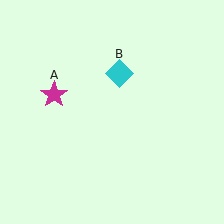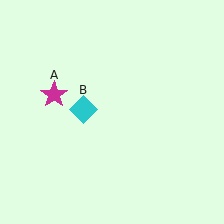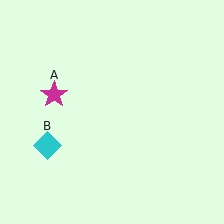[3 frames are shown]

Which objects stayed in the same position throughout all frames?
Magenta star (object A) remained stationary.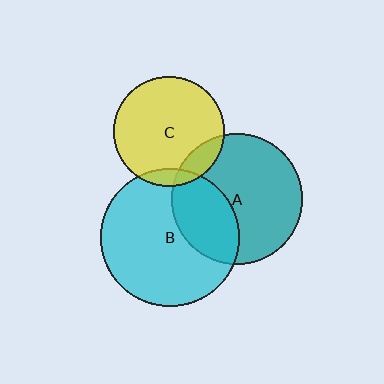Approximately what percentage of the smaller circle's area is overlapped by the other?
Approximately 35%.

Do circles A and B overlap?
Yes.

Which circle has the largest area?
Circle B (cyan).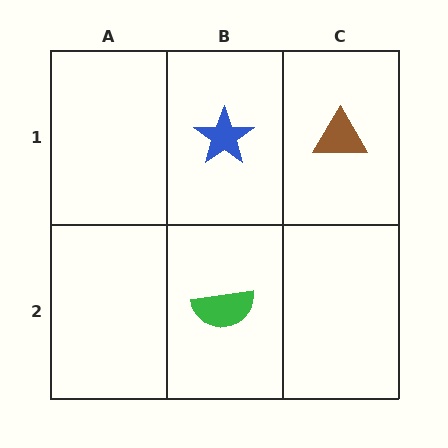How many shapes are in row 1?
2 shapes.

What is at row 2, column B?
A green semicircle.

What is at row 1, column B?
A blue star.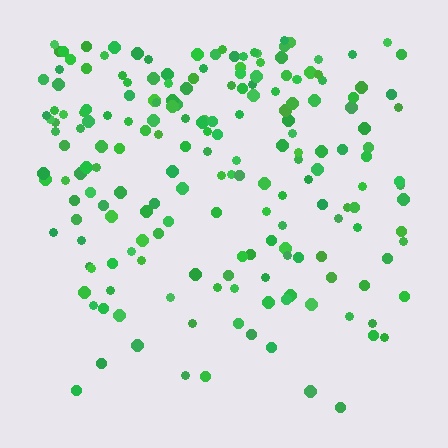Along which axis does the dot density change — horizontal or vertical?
Vertical.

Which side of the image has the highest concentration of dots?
The top.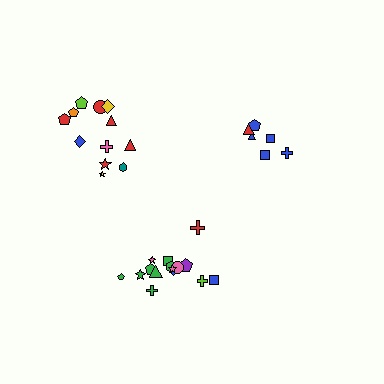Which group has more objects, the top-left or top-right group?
The top-left group.